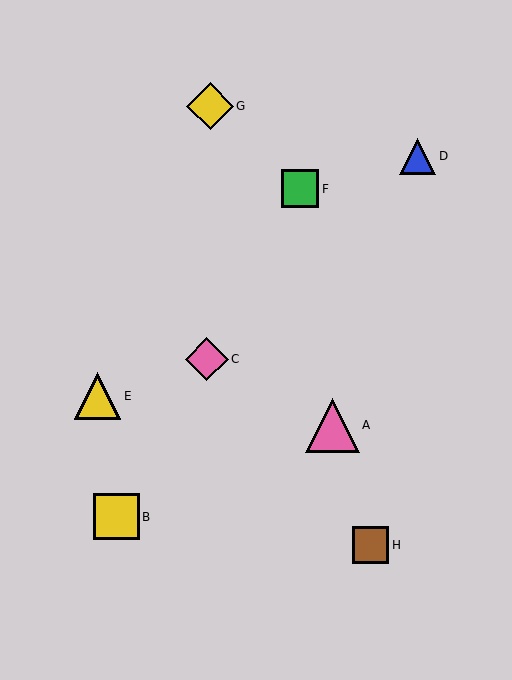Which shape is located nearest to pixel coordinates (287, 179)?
The green square (labeled F) at (300, 189) is nearest to that location.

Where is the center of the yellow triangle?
The center of the yellow triangle is at (98, 396).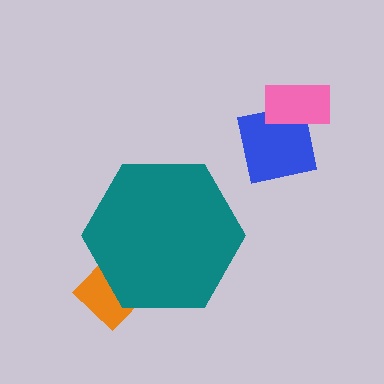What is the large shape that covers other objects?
A teal hexagon.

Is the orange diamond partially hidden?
Yes, the orange diamond is partially hidden behind the teal hexagon.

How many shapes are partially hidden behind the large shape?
1 shape is partially hidden.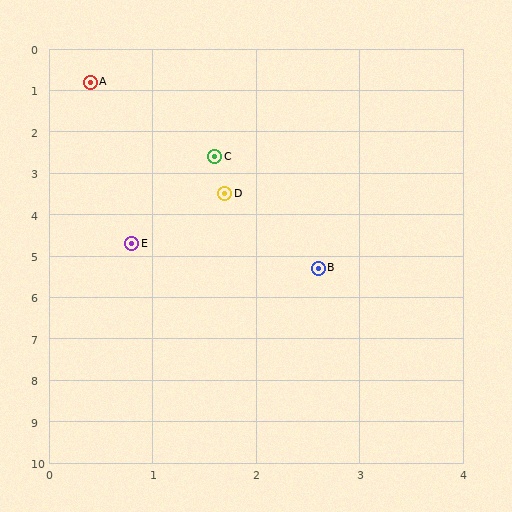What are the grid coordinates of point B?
Point B is at approximately (2.6, 5.3).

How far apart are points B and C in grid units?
Points B and C are about 2.9 grid units apart.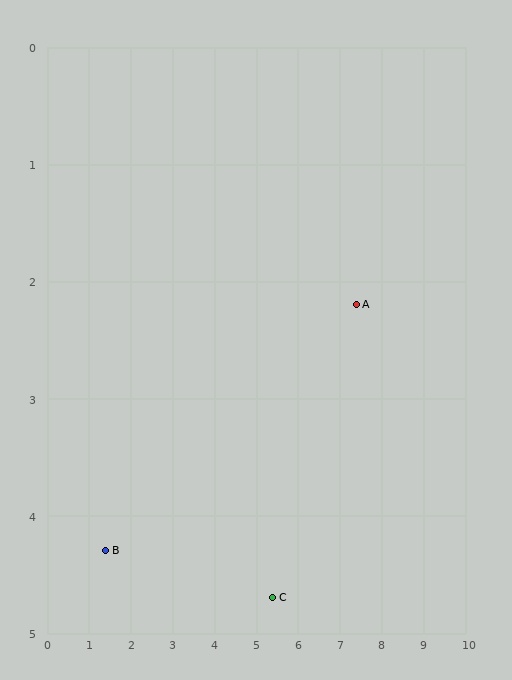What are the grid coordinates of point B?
Point B is at approximately (1.4, 4.3).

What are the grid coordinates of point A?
Point A is at approximately (7.4, 2.2).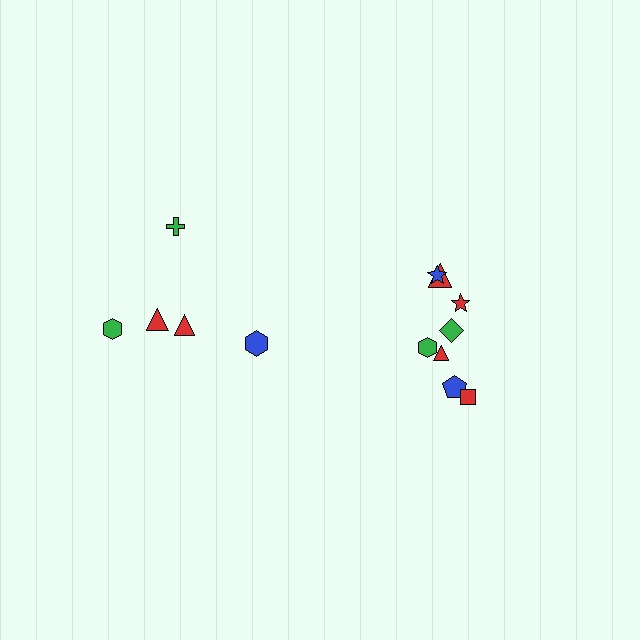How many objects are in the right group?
There are 8 objects.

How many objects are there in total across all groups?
There are 13 objects.